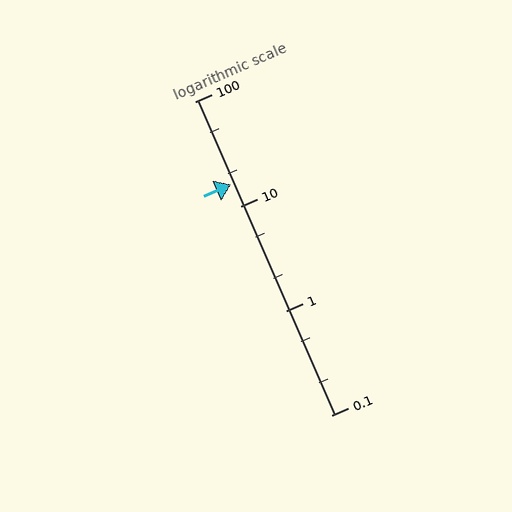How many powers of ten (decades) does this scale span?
The scale spans 3 decades, from 0.1 to 100.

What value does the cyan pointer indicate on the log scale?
The pointer indicates approximately 16.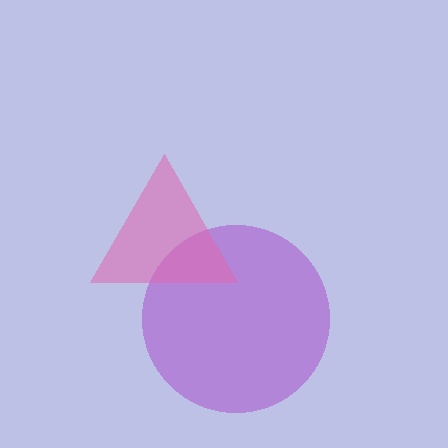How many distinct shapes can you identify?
There are 2 distinct shapes: a purple circle, a pink triangle.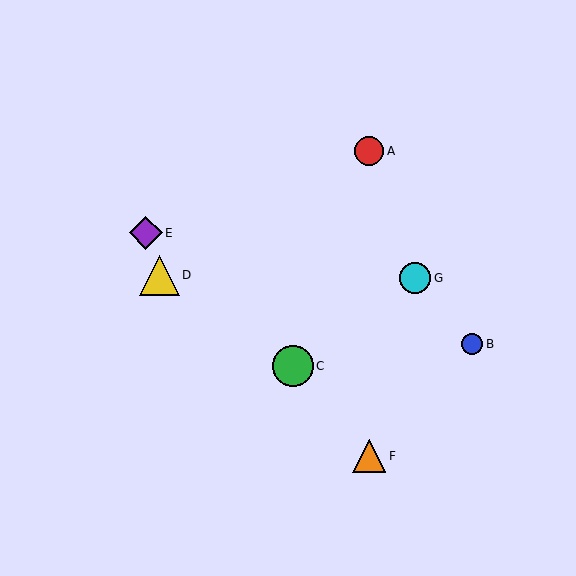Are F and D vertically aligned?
No, F is at x≈369 and D is at x≈159.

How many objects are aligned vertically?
2 objects (A, F) are aligned vertically.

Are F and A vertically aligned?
Yes, both are at x≈369.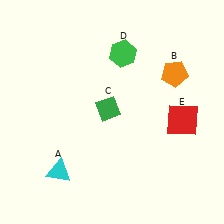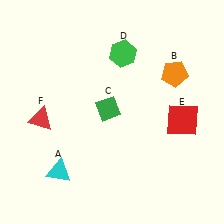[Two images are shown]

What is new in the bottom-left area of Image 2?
A red triangle (F) was added in the bottom-left area of Image 2.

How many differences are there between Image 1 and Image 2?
There is 1 difference between the two images.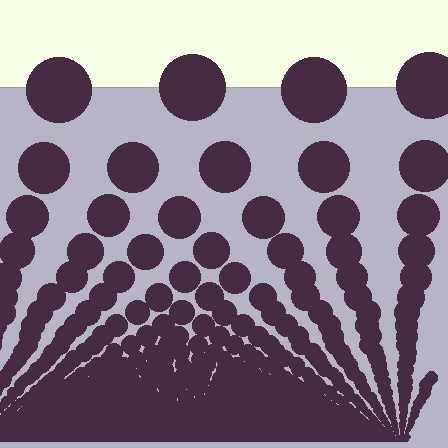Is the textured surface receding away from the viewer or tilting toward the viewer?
The surface appears to tilt toward the viewer. Texture elements get larger and sparser toward the top.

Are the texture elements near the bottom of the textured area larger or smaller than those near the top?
Smaller. The gradient is inverted — elements near the bottom are smaller and denser.